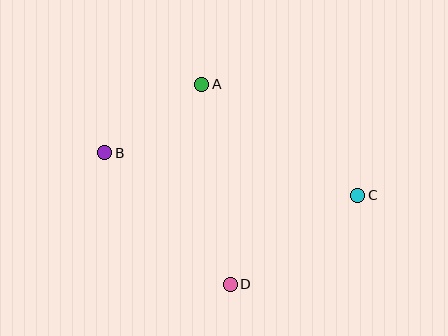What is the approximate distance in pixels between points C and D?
The distance between C and D is approximately 155 pixels.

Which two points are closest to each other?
Points A and B are closest to each other.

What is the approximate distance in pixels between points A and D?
The distance between A and D is approximately 202 pixels.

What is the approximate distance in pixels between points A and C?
The distance between A and C is approximately 191 pixels.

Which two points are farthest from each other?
Points B and C are farthest from each other.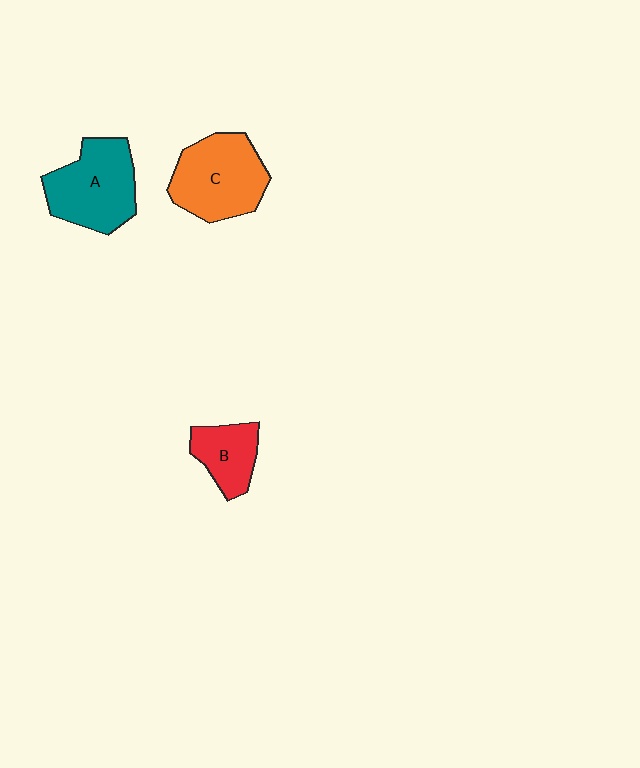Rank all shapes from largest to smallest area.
From largest to smallest: C (orange), A (teal), B (red).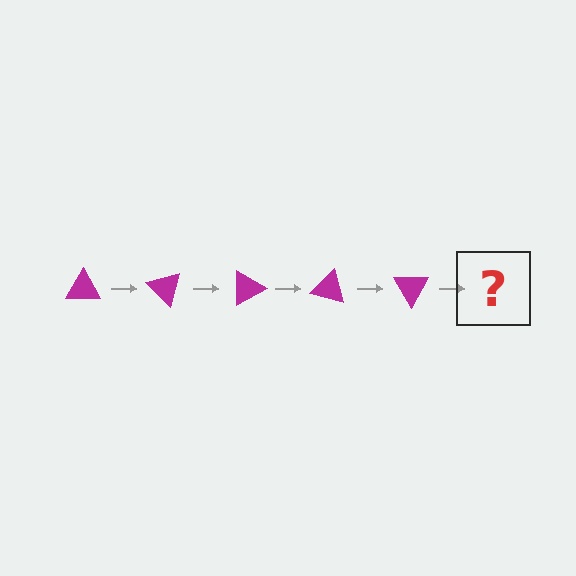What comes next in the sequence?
The next element should be a magenta triangle rotated 225 degrees.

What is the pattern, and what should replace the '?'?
The pattern is that the triangle rotates 45 degrees each step. The '?' should be a magenta triangle rotated 225 degrees.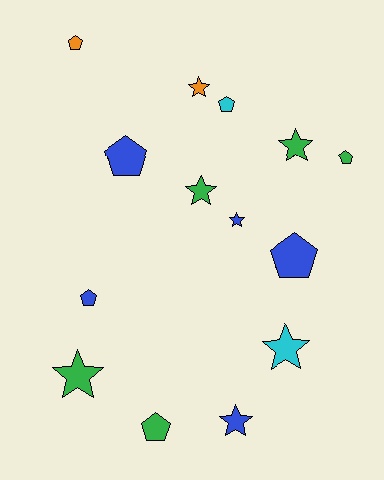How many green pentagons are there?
There are 2 green pentagons.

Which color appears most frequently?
Green, with 5 objects.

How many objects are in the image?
There are 14 objects.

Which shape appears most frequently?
Star, with 7 objects.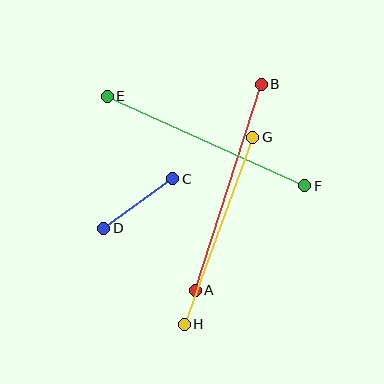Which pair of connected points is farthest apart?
Points E and F are farthest apart.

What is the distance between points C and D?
The distance is approximately 85 pixels.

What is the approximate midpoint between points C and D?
The midpoint is at approximately (138, 204) pixels.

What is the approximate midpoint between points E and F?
The midpoint is at approximately (206, 141) pixels.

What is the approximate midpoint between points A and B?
The midpoint is at approximately (228, 187) pixels.